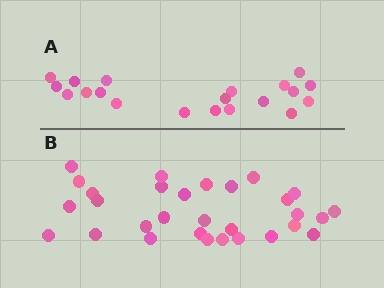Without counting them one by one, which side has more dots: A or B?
Region B (the bottom region) has more dots.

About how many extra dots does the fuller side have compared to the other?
Region B has roughly 10 or so more dots than region A.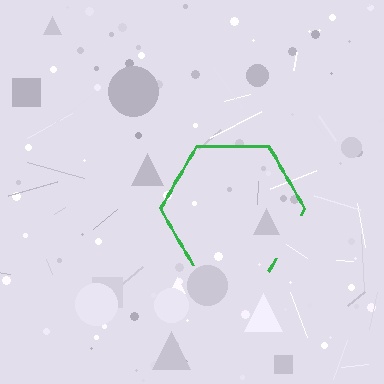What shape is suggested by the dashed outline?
The dashed outline suggests a hexagon.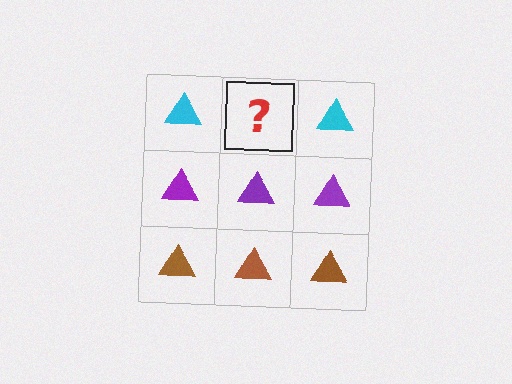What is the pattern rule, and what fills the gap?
The rule is that each row has a consistent color. The gap should be filled with a cyan triangle.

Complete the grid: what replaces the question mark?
The question mark should be replaced with a cyan triangle.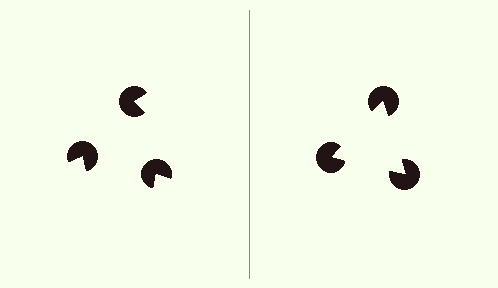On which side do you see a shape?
An illusory triangle appears on the right side. On the left side the wedge cuts are rotated, so no coherent shape forms.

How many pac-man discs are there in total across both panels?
6 — 3 on each side.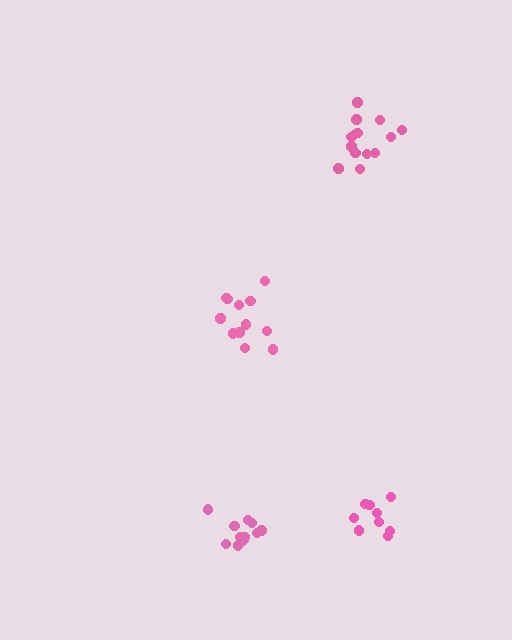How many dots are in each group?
Group 1: 12 dots, Group 2: 9 dots, Group 3: 12 dots, Group 4: 14 dots (47 total).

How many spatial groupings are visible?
There are 4 spatial groupings.